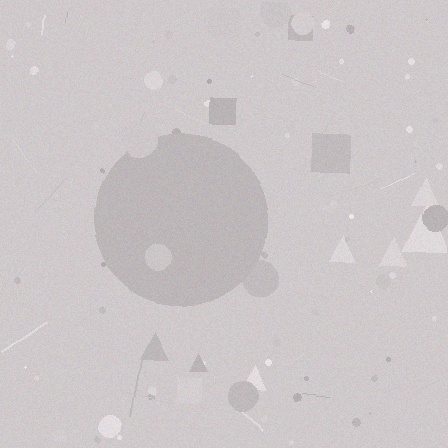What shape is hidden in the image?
A circle is hidden in the image.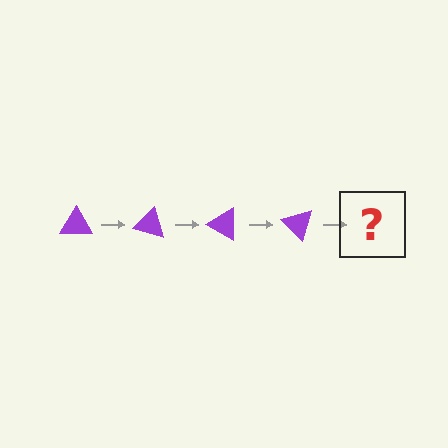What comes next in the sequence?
The next element should be a purple triangle rotated 60 degrees.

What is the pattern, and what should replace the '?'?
The pattern is that the triangle rotates 15 degrees each step. The '?' should be a purple triangle rotated 60 degrees.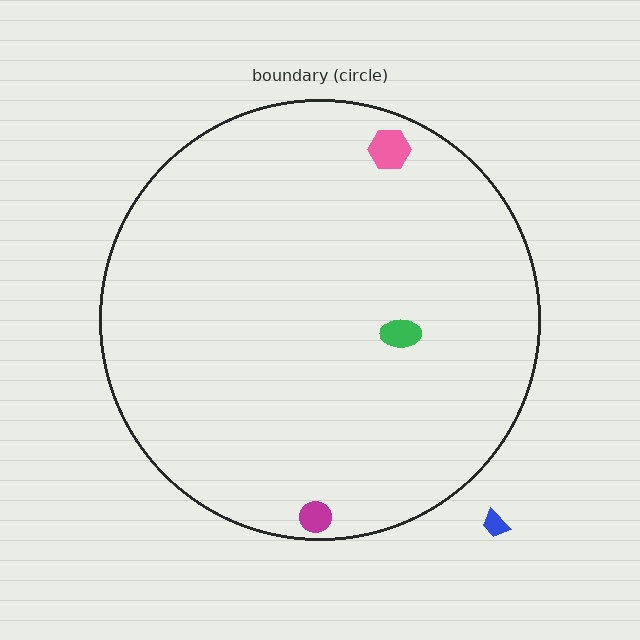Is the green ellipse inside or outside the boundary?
Inside.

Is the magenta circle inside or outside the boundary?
Inside.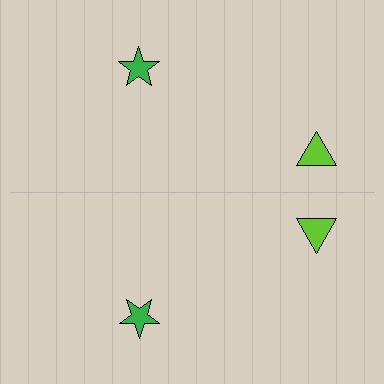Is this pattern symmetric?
Yes, this pattern has bilateral (reflection) symmetry.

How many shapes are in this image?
There are 4 shapes in this image.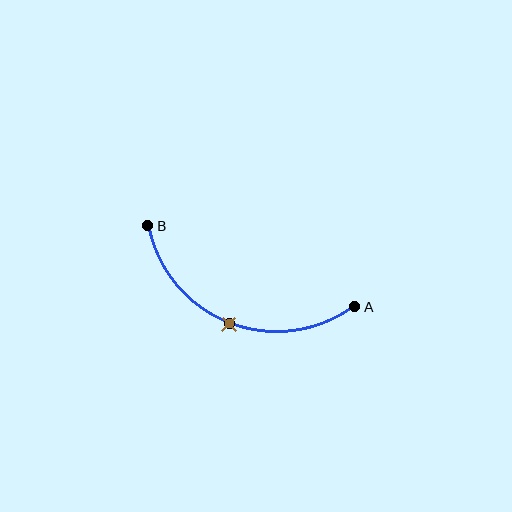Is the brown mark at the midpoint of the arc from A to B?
Yes. The brown mark lies on the arc at equal arc-length from both A and B — it is the arc midpoint.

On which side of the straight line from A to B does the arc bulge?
The arc bulges below the straight line connecting A and B.